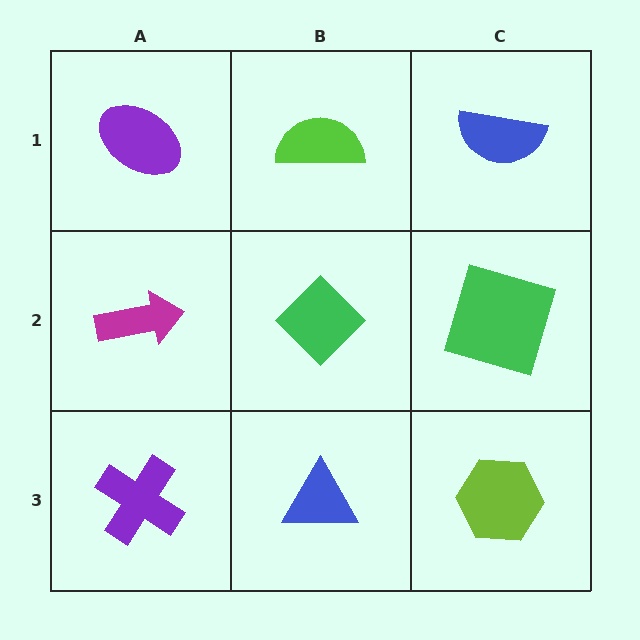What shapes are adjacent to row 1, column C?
A green square (row 2, column C), a lime semicircle (row 1, column B).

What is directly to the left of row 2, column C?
A green diamond.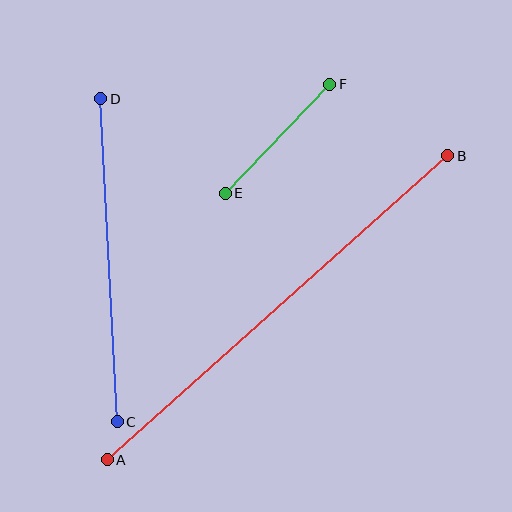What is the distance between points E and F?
The distance is approximately 151 pixels.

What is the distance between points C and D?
The distance is approximately 324 pixels.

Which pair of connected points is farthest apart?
Points A and B are farthest apart.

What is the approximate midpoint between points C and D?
The midpoint is at approximately (109, 260) pixels.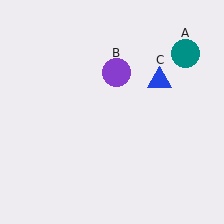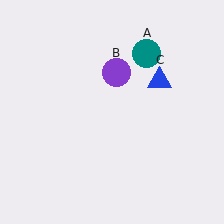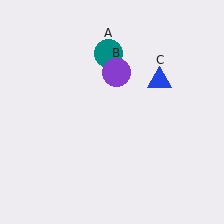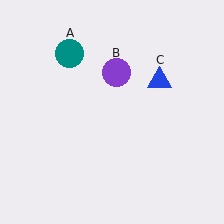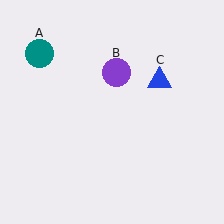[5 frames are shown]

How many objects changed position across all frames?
1 object changed position: teal circle (object A).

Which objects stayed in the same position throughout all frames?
Purple circle (object B) and blue triangle (object C) remained stationary.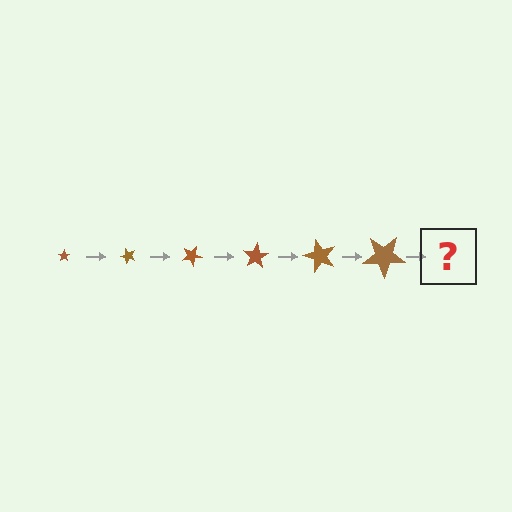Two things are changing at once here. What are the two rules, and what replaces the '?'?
The two rules are that the star grows larger each step and it rotates 50 degrees each step. The '?' should be a star, larger than the previous one and rotated 300 degrees from the start.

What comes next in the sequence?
The next element should be a star, larger than the previous one and rotated 300 degrees from the start.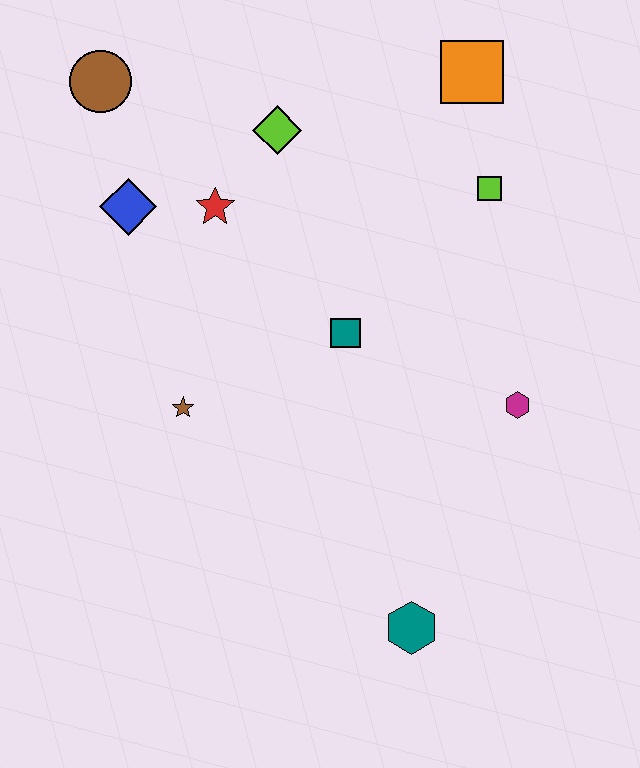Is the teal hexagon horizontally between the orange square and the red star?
Yes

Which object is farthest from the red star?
The teal hexagon is farthest from the red star.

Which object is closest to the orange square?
The lime square is closest to the orange square.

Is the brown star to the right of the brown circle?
Yes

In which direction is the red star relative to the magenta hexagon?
The red star is to the left of the magenta hexagon.